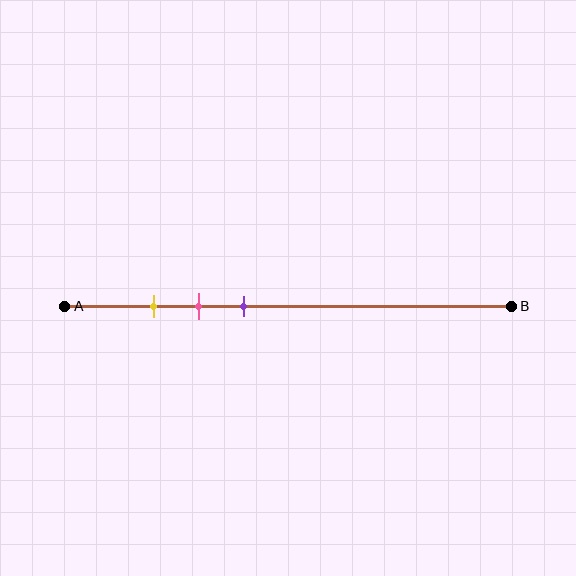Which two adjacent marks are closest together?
The yellow and pink marks are the closest adjacent pair.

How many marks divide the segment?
There are 3 marks dividing the segment.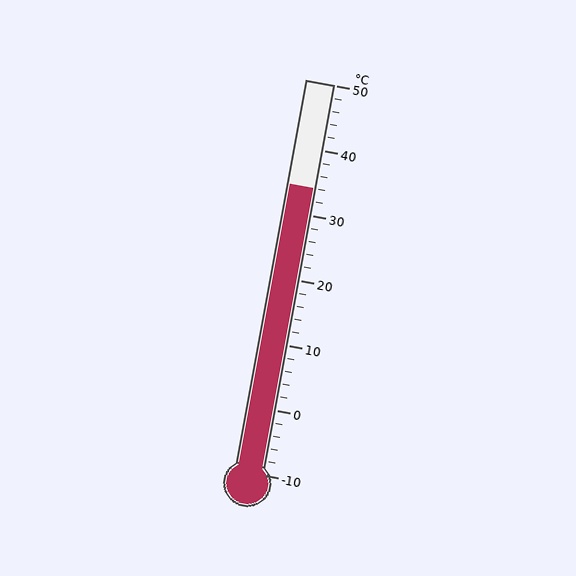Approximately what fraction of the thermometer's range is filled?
The thermometer is filled to approximately 75% of its range.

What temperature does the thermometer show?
The thermometer shows approximately 34°C.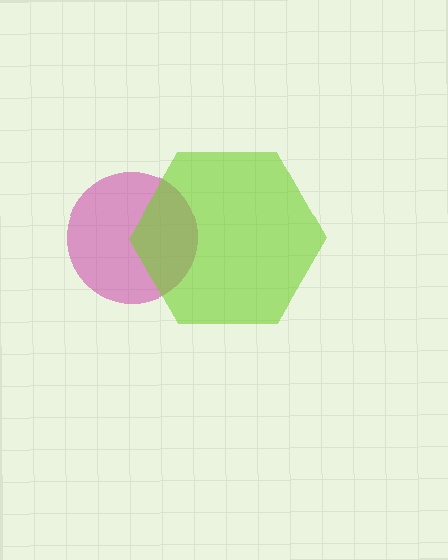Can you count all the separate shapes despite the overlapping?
Yes, there are 2 separate shapes.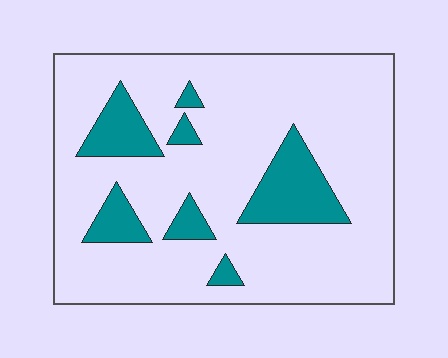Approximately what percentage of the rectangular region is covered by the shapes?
Approximately 15%.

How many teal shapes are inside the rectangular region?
7.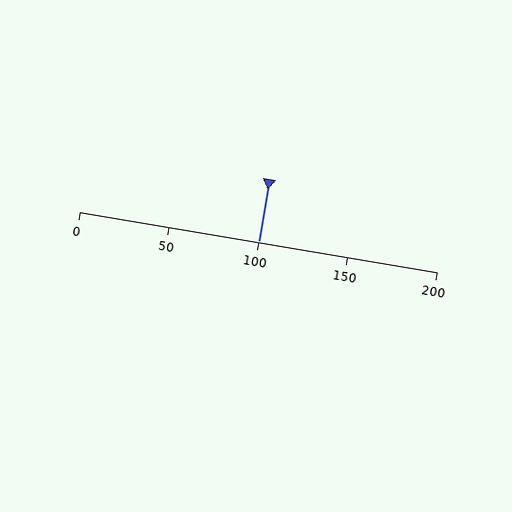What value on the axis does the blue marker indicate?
The marker indicates approximately 100.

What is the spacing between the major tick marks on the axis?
The major ticks are spaced 50 apart.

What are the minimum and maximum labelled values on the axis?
The axis runs from 0 to 200.